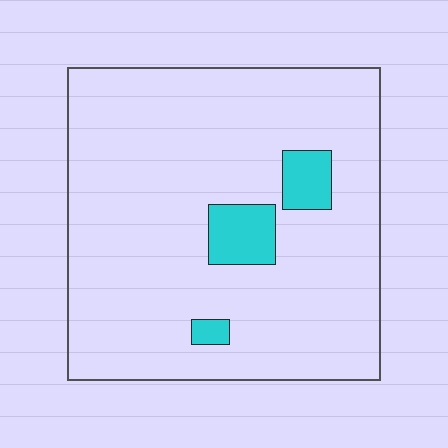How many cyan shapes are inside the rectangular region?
3.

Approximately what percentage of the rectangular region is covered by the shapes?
Approximately 10%.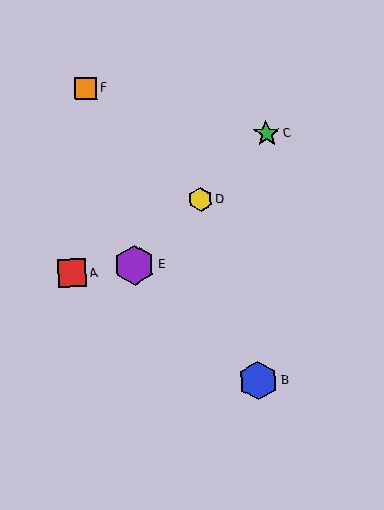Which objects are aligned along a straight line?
Objects C, D, E are aligned along a straight line.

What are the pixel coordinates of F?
Object F is at (86, 88).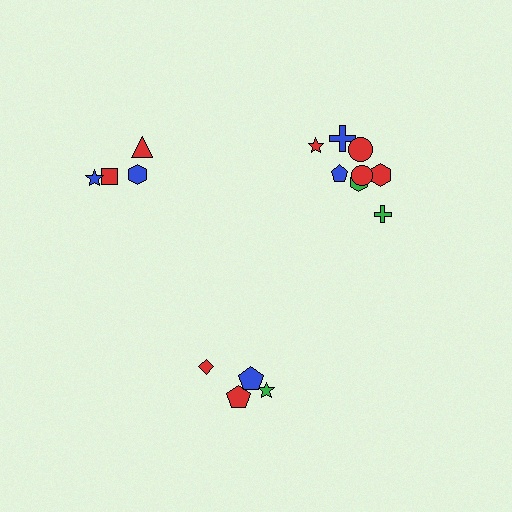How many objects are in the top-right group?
There are 8 objects.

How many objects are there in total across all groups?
There are 16 objects.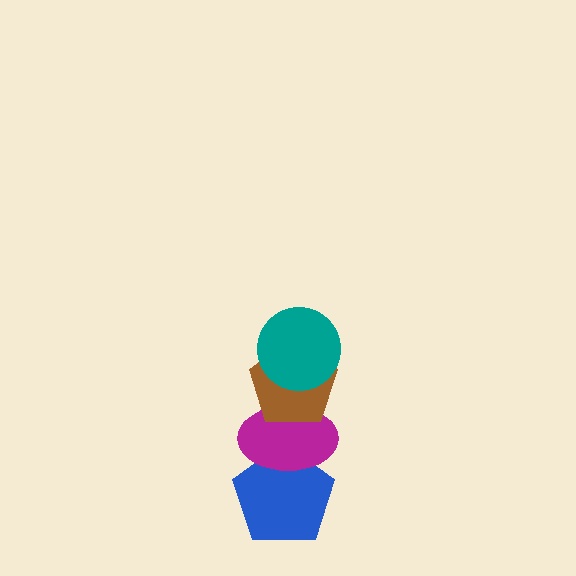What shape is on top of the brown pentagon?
The teal circle is on top of the brown pentagon.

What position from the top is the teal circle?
The teal circle is 1st from the top.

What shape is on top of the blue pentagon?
The magenta ellipse is on top of the blue pentagon.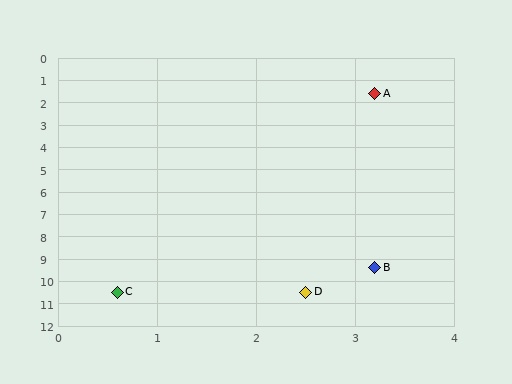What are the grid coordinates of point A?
Point A is at approximately (3.2, 1.6).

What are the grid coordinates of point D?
Point D is at approximately (2.5, 10.5).